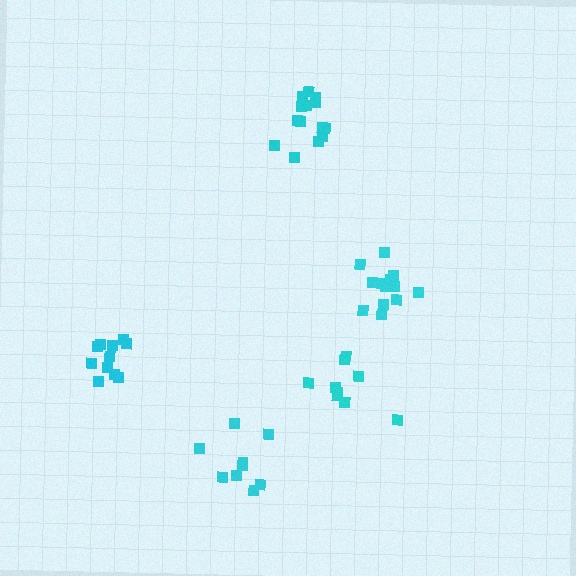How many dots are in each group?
Group 1: 11 dots, Group 2: 14 dots, Group 3: 9 dots, Group 4: 13 dots, Group 5: 9 dots (56 total).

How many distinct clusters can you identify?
There are 5 distinct clusters.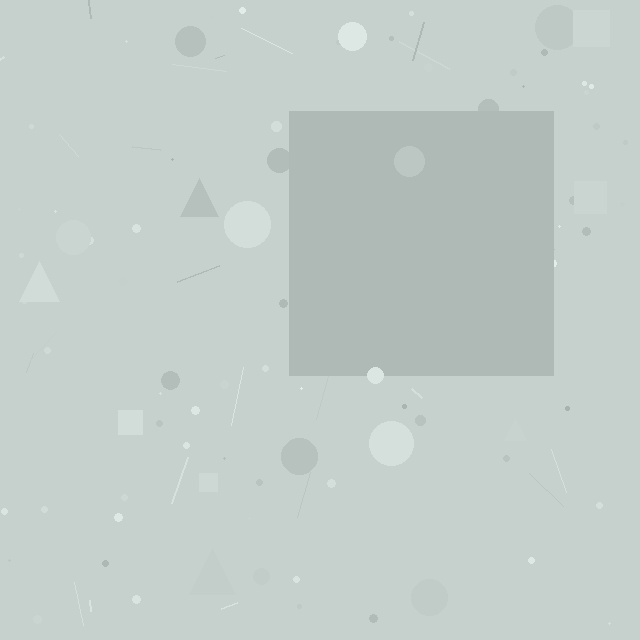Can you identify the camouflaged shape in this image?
The camouflaged shape is a square.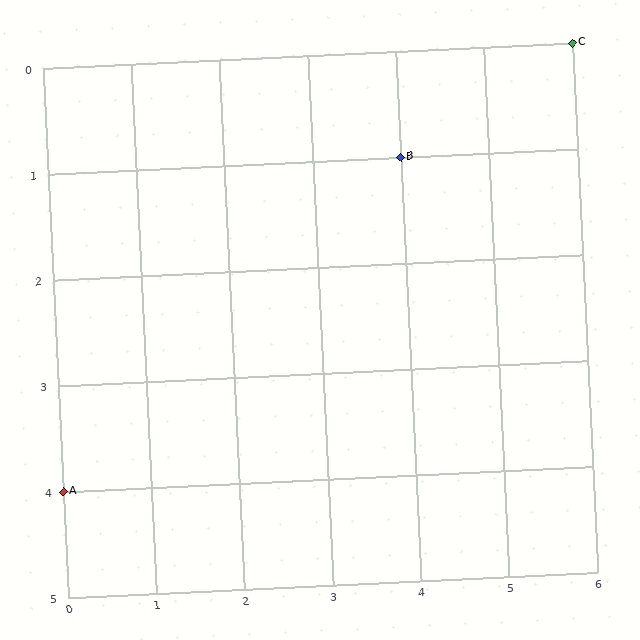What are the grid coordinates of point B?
Point B is at grid coordinates (4, 1).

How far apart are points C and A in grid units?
Points C and A are 6 columns and 4 rows apart (about 7.2 grid units diagonally).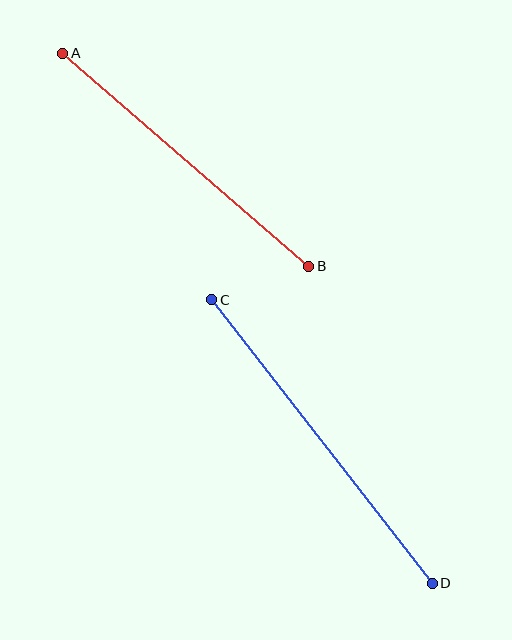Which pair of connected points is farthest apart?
Points C and D are farthest apart.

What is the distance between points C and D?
The distance is approximately 359 pixels.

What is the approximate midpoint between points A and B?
The midpoint is at approximately (186, 160) pixels.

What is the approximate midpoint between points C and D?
The midpoint is at approximately (322, 442) pixels.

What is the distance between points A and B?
The distance is approximately 325 pixels.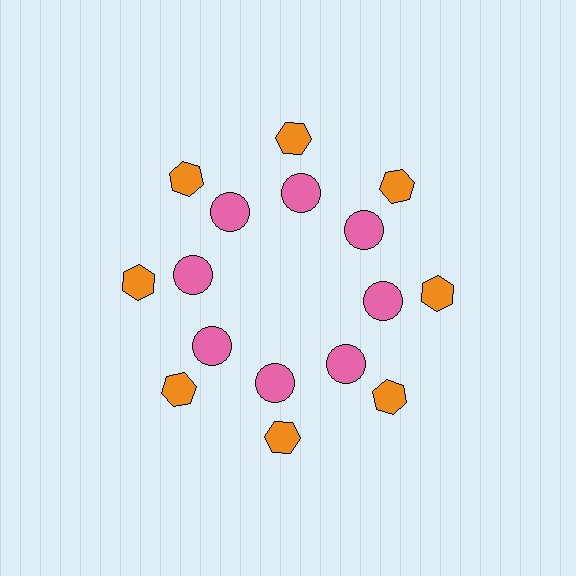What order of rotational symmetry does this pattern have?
This pattern has 8-fold rotational symmetry.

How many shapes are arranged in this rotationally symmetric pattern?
There are 16 shapes, arranged in 8 groups of 2.